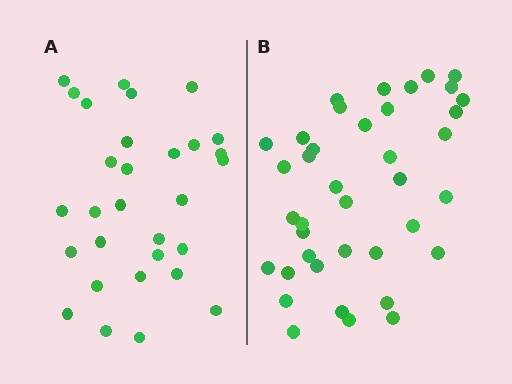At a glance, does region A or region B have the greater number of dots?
Region B (the right region) has more dots.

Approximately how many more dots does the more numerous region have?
Region B has roughly 8 or so more dots than region A.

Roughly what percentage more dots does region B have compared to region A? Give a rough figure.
About 30% more.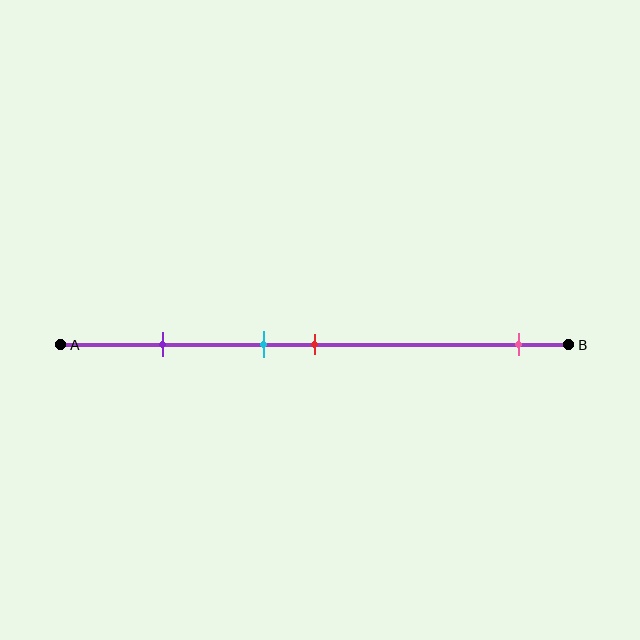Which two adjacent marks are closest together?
The cyan and red marks are the closest adjacent pair.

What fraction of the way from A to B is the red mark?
The red mark is approximately 50% (0.5) of the way from A to B.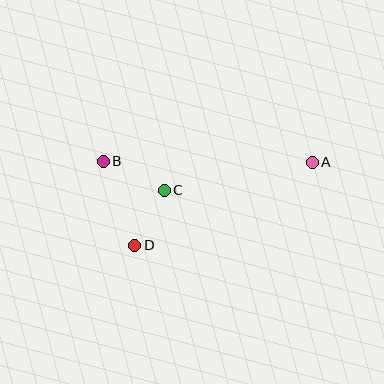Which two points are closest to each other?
Points C and D are closest to each other.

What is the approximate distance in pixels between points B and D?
The distance between B and D is approximately 90 pixels.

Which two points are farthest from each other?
Points A and B are farthest from each other.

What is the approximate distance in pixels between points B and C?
The distance between B and C is approximately 67 pixels.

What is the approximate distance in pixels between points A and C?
The distance between A and C is approximately 151 pixels.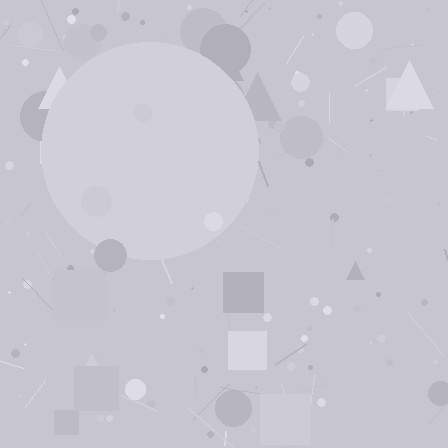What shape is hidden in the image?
A circle is hidden in the image.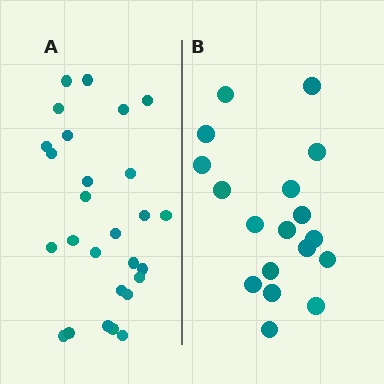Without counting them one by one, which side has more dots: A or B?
Region A (the left region) has more dots.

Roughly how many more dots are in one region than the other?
Region A has roughly 8 or so more dots than region B.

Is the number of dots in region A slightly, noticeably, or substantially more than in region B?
Region A has substantially more. The ratio is roughly 1.5 to 1.